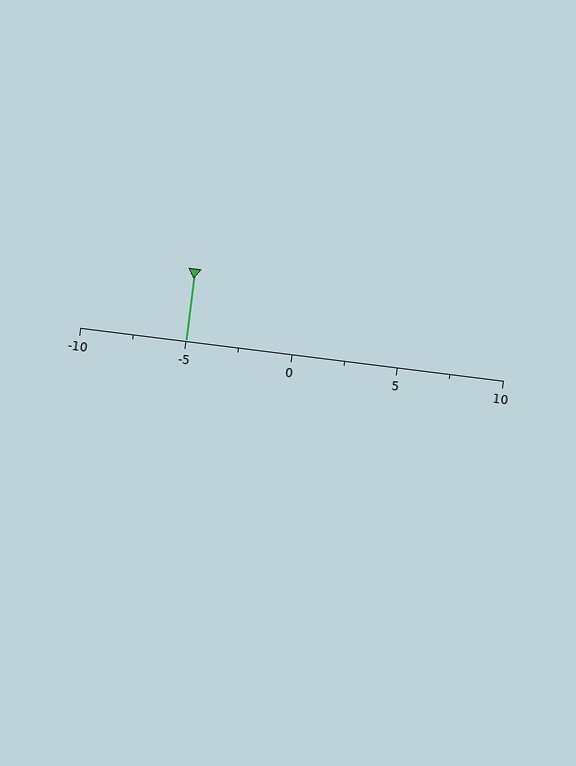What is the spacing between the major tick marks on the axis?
The major ticks are spaced 5 apart.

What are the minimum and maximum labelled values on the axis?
The axis runs from -10 to 10.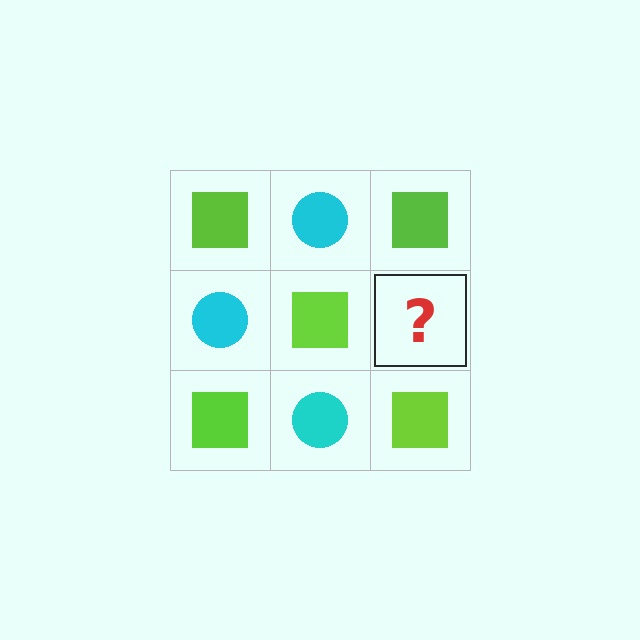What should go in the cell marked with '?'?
The missing cell should contain a cyan circle.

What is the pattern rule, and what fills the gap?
The rule is that it alternates lime square and cyan circle in a checkerboard pattern. The gap should be filled with a cyan circle.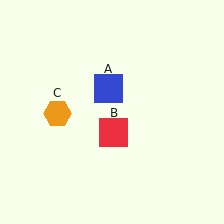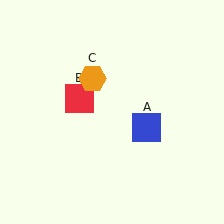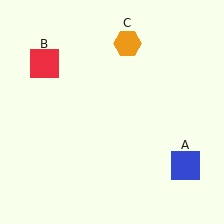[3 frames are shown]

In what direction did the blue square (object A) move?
The blue square (object A) moved down and to the right.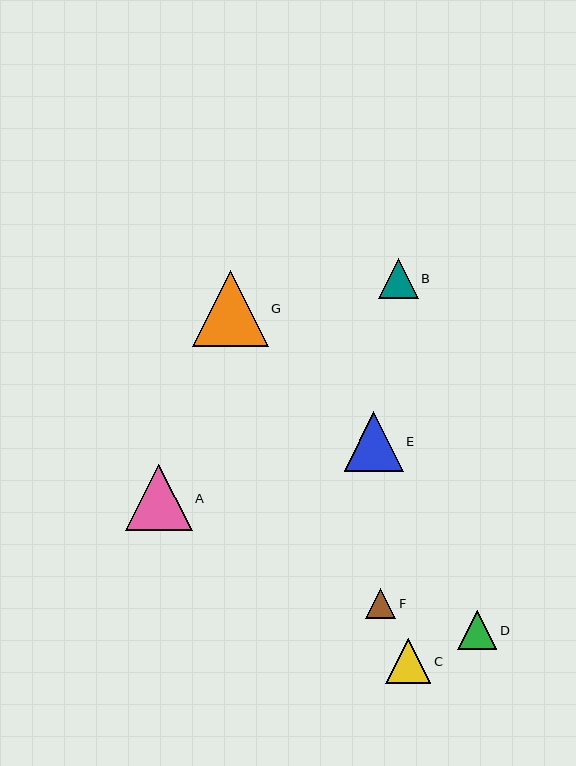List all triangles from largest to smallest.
From largest to smallest: G, A, E, C, B, D, F.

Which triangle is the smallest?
Triangle F is the smallest with a size of approximately 30 pixels.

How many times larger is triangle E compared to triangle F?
Triangle E is approximately 2.0 times the size of triangle F.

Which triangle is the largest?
Triangle G is the largest with a size of approximately 76 pixels.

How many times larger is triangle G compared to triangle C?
Triangle G is approximately 1.7 times the size of triangle C.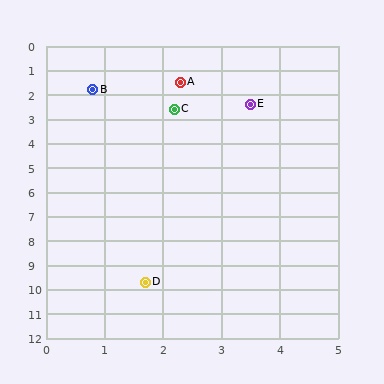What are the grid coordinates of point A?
Point A is at approximately (2.3, 1.5).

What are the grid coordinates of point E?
Point E is at approximately (3.5, 2.4).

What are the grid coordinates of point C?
Point C is at approximately (2.2, 2.6).